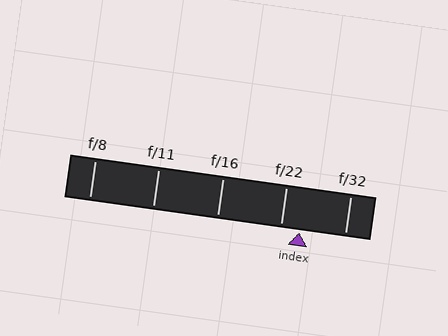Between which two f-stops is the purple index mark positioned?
The index mark is between f/22 and f/32.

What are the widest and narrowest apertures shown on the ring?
The widest aperture shown is f/8 and the narrowest is f/32.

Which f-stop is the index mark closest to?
The index mark is closest to f/22.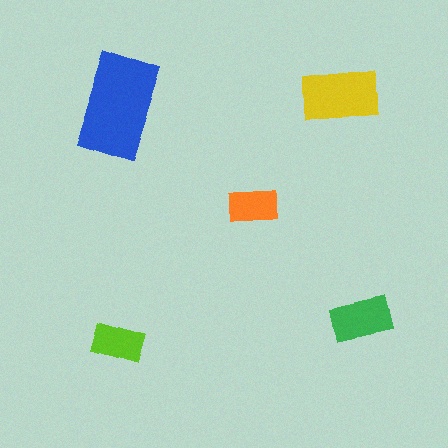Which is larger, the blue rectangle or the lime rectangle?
The blue one.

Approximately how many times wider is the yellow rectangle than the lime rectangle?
About 1.5 times wider.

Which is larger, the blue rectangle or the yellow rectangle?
The blue one.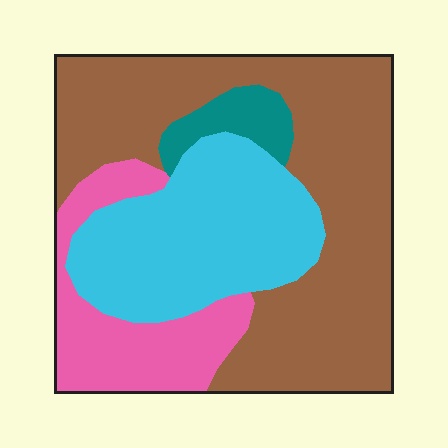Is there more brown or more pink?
Brown.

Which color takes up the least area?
Teal, at roughly 5%.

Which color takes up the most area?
Brown, at roughly 50%.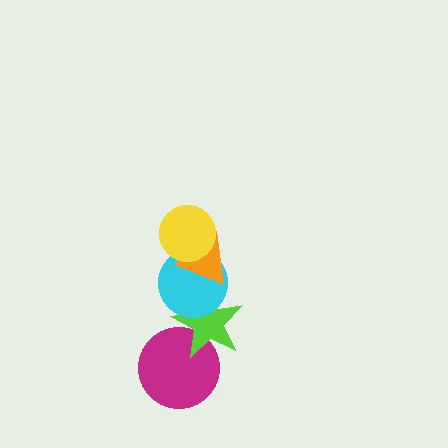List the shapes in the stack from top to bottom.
From top to bottom: the yellow circle, the orange triangle, the cyan circle, the lime star, the magenta circle.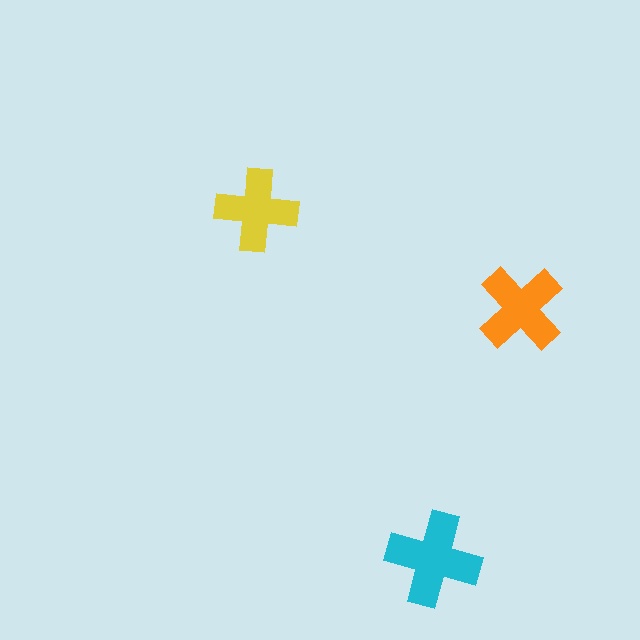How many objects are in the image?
There are 3 objects in the image.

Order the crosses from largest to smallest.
the cyan one, the orange one, the yellow one.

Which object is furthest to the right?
The orange cross is rightmost.